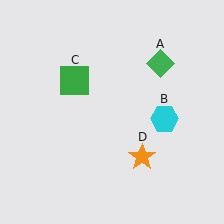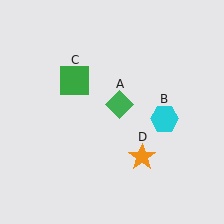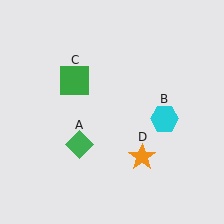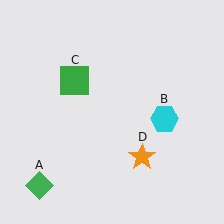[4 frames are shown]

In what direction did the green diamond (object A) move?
The green diamond (object A) moved down and to the left.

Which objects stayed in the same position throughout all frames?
Cyan hexagon (object B) and green square (object C) and orange star (object D) remained stationary.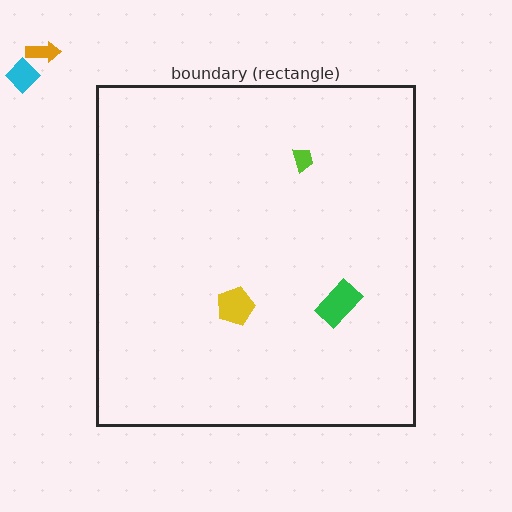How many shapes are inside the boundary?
3 inside, 2 outside.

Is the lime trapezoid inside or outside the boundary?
Inside.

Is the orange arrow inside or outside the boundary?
Outside.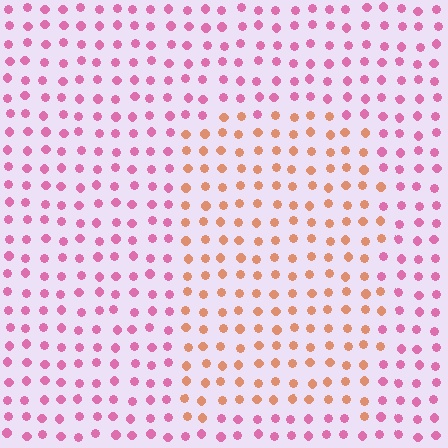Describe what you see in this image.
The image is filled with small pink elements in a uniform arrangement. A rectangle-shaped region is visible where the elements are tinted to a slightly different hue, forming a subtle color boundary.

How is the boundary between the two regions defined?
The boundary is defined purely by a slight shift in hue (about 52 degrees). Spacing, size, and orientation are identical on both sides.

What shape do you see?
I see a rectangle.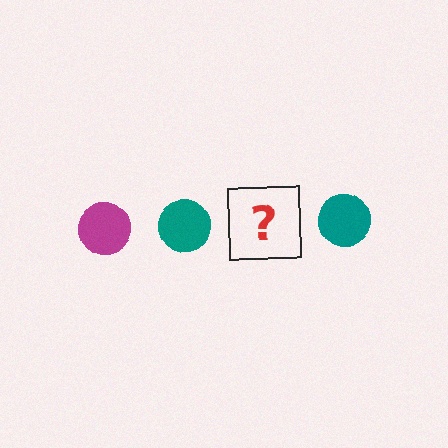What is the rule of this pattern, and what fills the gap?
The rule is that the pattern cycles through magenta, teal circles. The gap should be filled with a magenta circle.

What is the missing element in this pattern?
The missing element is a magenta circle.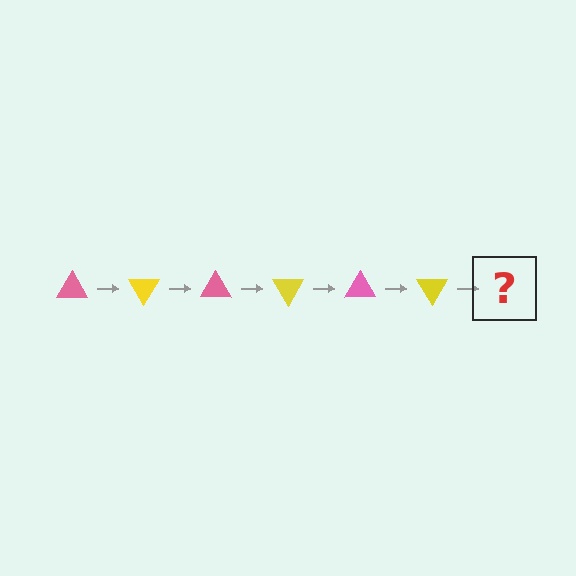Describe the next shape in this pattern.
It should be a pink triangle, rotated 360 degrees from the start.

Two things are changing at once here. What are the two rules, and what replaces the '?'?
The two rules are that it rotates 60 degrees each step and the color cycles through pink and yellow. The '?' should be a pink triangle, rotated 360 degrees from the start.